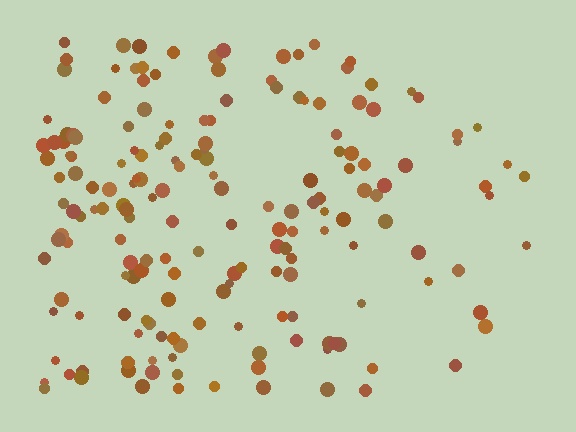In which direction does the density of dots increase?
From right to left, with the left side densest.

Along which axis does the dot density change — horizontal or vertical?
Horizontal.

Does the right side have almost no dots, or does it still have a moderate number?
Still a moderate number, just noticeably fewer than the left.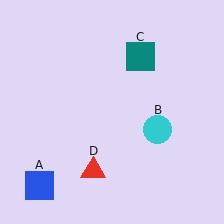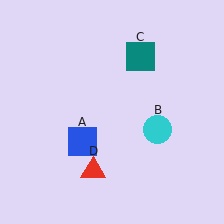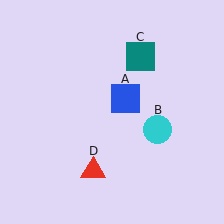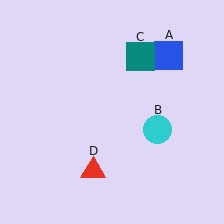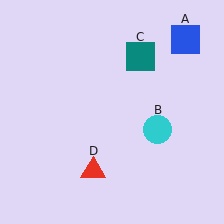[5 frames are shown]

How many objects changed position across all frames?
1 object changed position: blue square (object A).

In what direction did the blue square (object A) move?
The blue square (object A) moved up and to the right.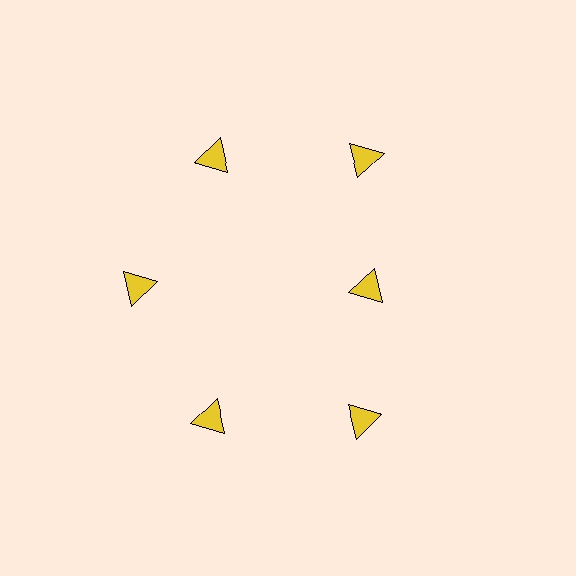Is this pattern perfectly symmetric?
No. The 6 yellow triangles are arranged in a ring, but one element near the 3 o'clock position is pulled inward toward the center, breaking the 6-fold rotational symmetry.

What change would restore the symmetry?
The symmetry would be restored by moving it outward, back onto the ring so that all 6 triangles sit at equal angles and equal distance from the center.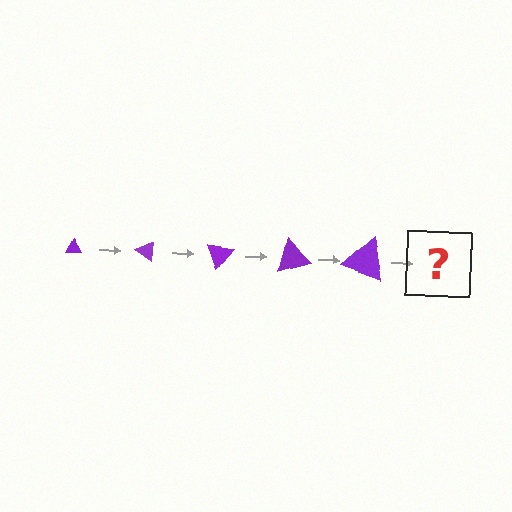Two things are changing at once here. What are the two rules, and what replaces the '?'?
The two rules are that the triangle grows larger each step and it rotates 35 degrees each step. The '?' should be a triangle, larger than the previous one and rotated 175 degrees from the start.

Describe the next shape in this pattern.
It should be a triangle, larger than the previous one and rotated 175 degrees from the start.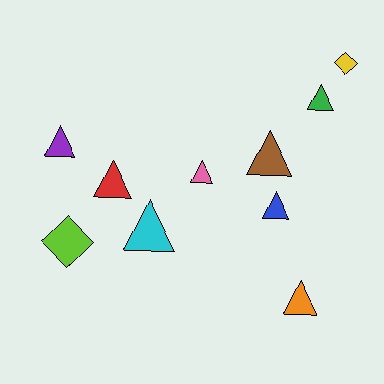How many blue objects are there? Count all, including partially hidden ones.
There is 1 blue object.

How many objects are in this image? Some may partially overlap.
There are 10 objects.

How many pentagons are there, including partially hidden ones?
There are no pentagons.